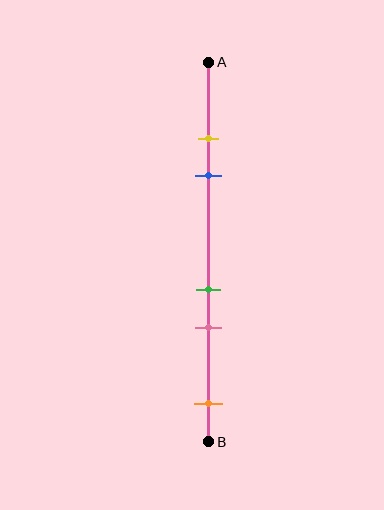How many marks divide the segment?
There are 5 marks dividing the segment.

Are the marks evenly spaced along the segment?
No, the marks are not evenly spaced.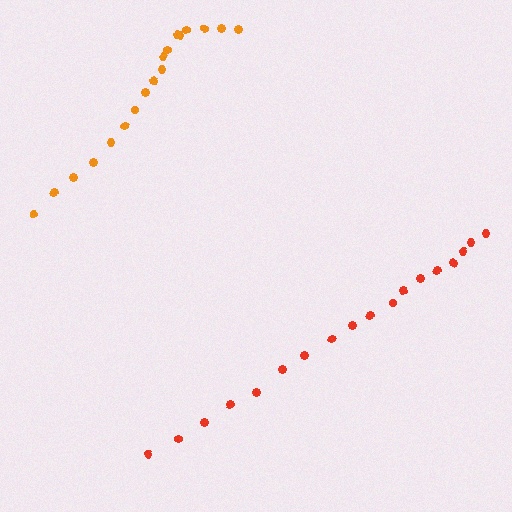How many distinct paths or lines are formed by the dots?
There are 2 distinct paths.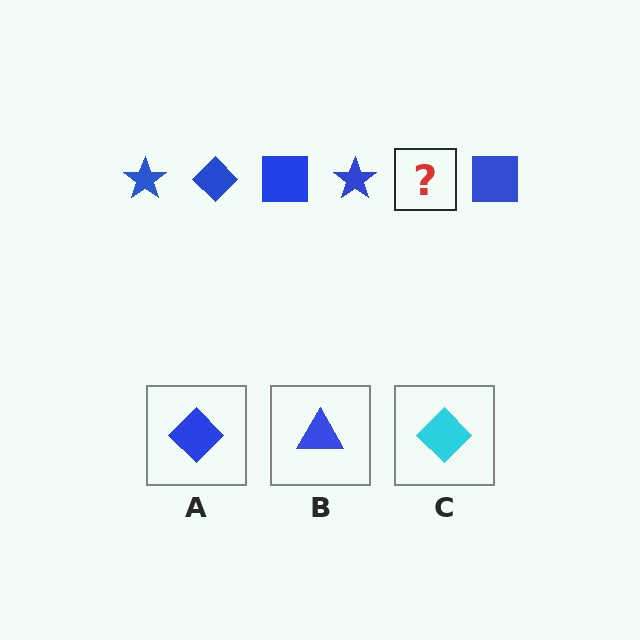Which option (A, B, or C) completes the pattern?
A.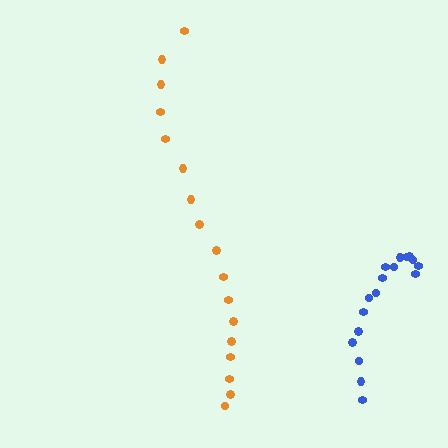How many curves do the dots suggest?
There are 2 distinct paths.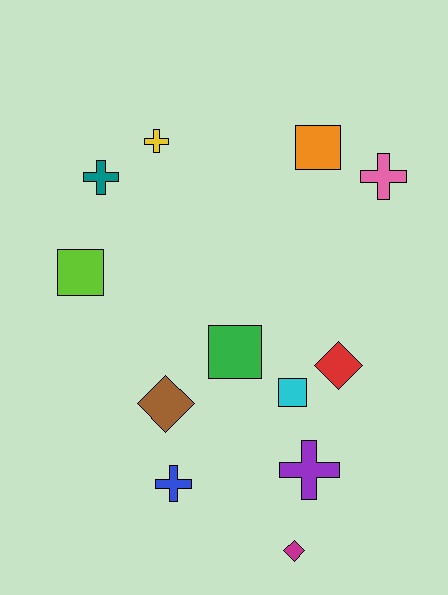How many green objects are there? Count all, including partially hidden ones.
There is 1 green object.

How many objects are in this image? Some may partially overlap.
There are 12 objects.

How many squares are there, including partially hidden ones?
There are 4 squares.